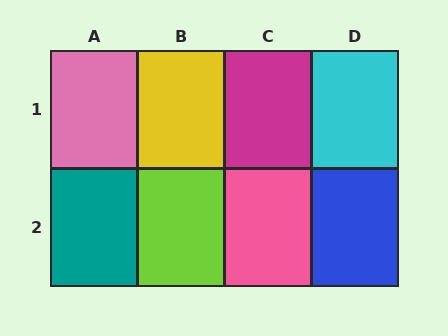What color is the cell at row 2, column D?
Blue.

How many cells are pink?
2 cells are pink.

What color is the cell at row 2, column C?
Pink.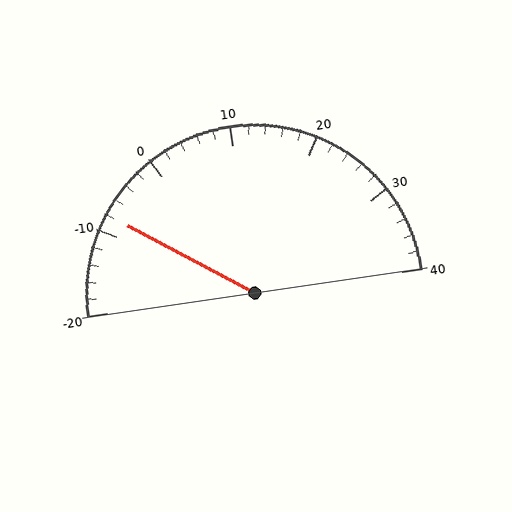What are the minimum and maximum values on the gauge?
The gauge ranges from -20 to 40.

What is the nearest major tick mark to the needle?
The nearest major tick mark is -10.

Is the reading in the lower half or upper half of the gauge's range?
The reading is in the lower half of the range (-20 to 40).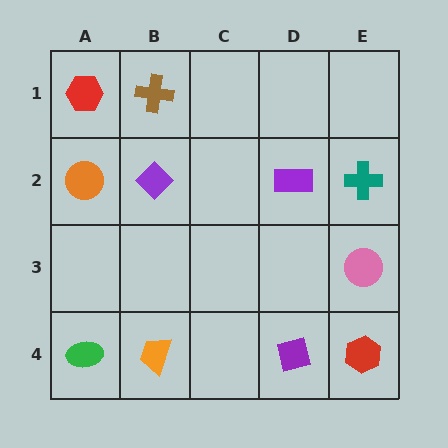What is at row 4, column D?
A purple square.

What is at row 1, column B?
A brown cross.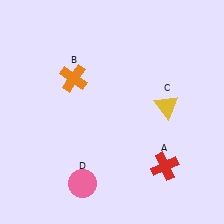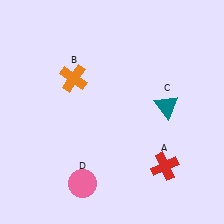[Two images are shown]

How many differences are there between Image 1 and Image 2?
There is 1 difference between the two images.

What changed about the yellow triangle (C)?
In Image 1, C is yellow. In Image 2, it changed to teal.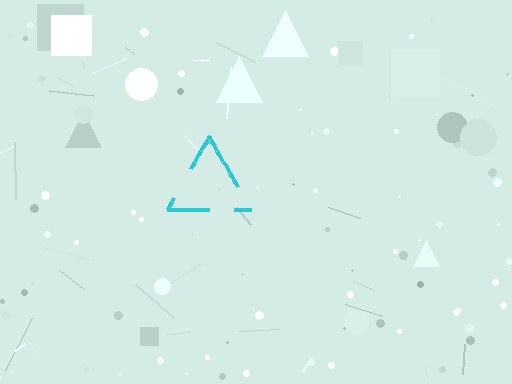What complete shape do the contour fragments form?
The contour fragments form a triangle.